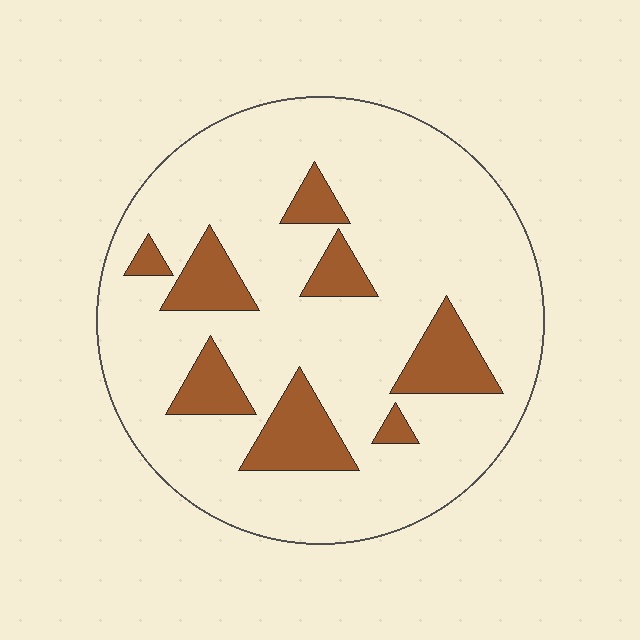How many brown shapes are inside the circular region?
8.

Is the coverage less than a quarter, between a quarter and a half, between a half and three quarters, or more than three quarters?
Less than a quarter.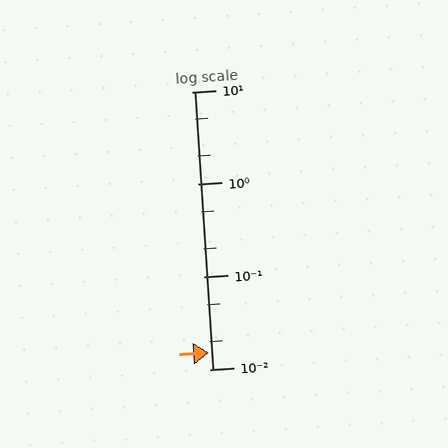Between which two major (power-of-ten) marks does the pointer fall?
The pointer is between 0.01 and 0.1.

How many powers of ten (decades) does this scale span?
The scale spans 3 decades, from 0.01 to 10.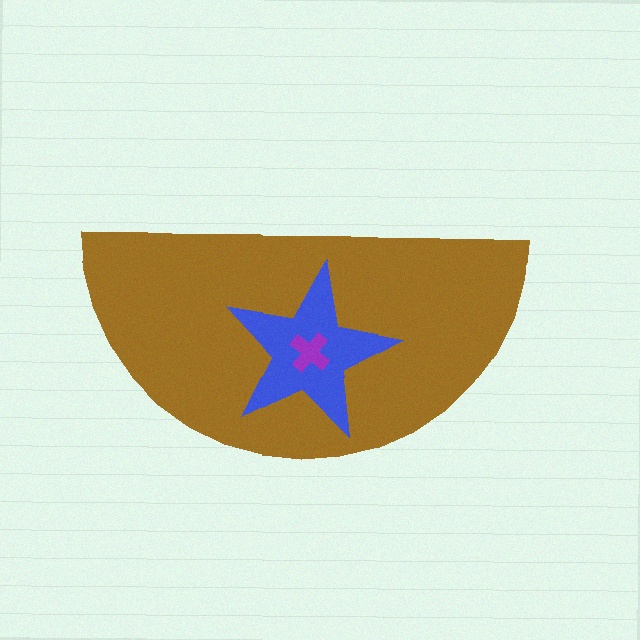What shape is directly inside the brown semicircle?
The blue star.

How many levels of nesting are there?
3.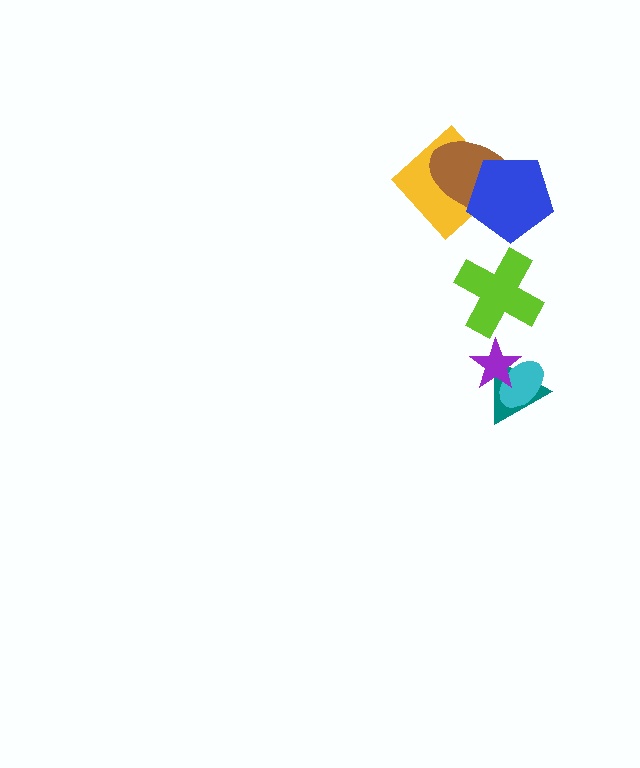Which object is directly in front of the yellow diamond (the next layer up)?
The brown ellipse is directly in front of the yellow diamond.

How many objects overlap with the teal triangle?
2 objects overlap with the teal triangle.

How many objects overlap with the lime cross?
0 objects overlap with the lime cross.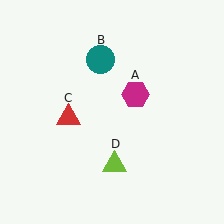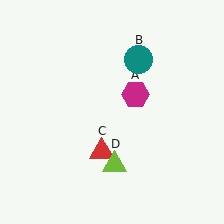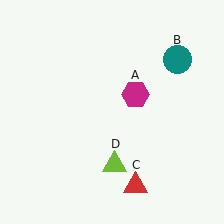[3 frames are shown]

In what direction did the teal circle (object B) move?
The teal circle (object B) moved right.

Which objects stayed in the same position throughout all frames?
Magenta hexagon (object A) and lime triangle (object D) remained stationary.